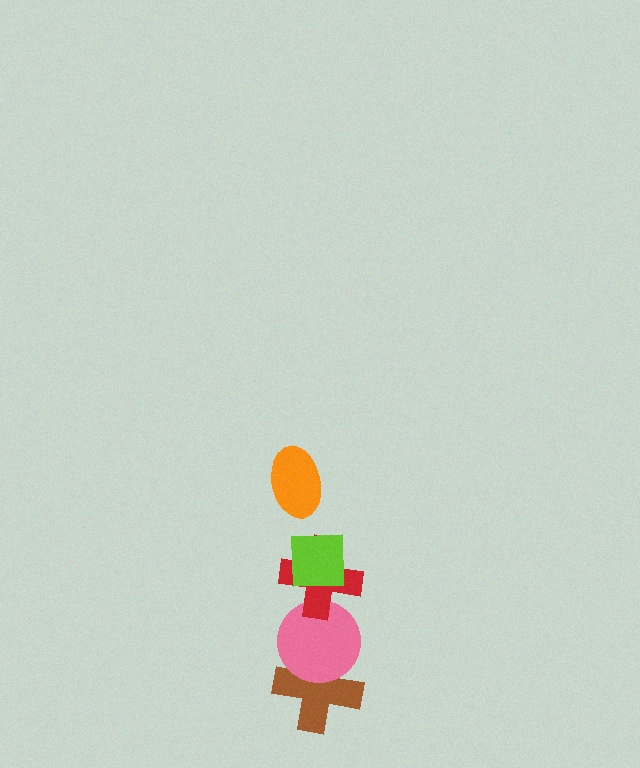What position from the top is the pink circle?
The pink circle is 4th from the top.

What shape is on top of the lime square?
The orange ellipse is on top of the lime square.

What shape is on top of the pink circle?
The red cross is on top of the pink circle.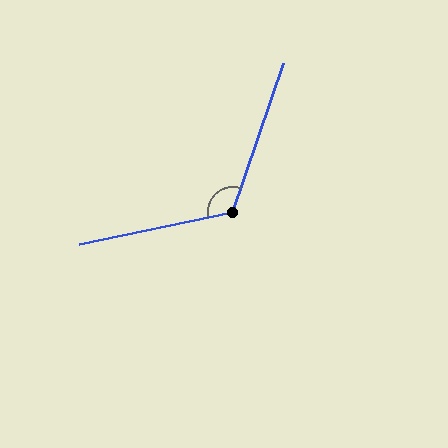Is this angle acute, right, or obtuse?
It is obtuse.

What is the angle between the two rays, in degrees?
Approximately 121 degrees.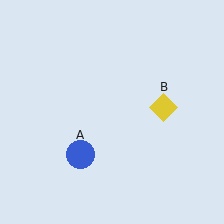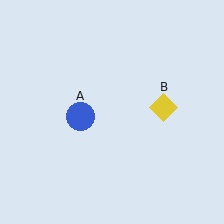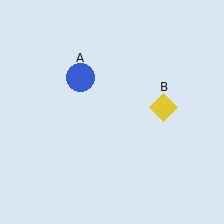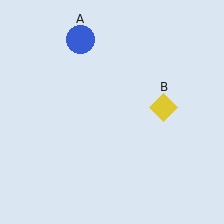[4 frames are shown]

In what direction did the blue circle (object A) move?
The blue circle (object A) moved up.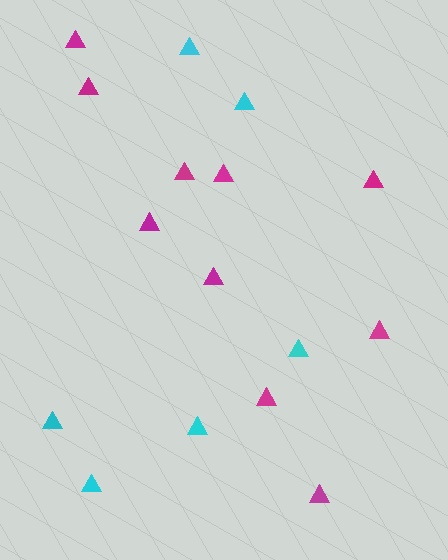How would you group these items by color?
There are 2 groups: one group of cyan triangles (6) and one group of magenta triangles (10).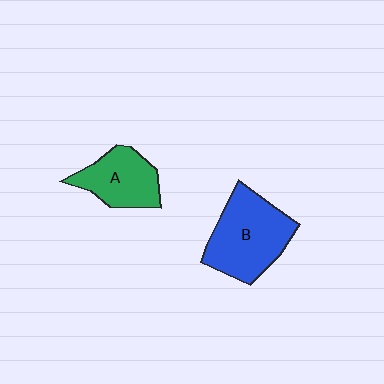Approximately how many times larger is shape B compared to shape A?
Approximately 1.5 times.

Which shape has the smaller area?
Shape A (green).